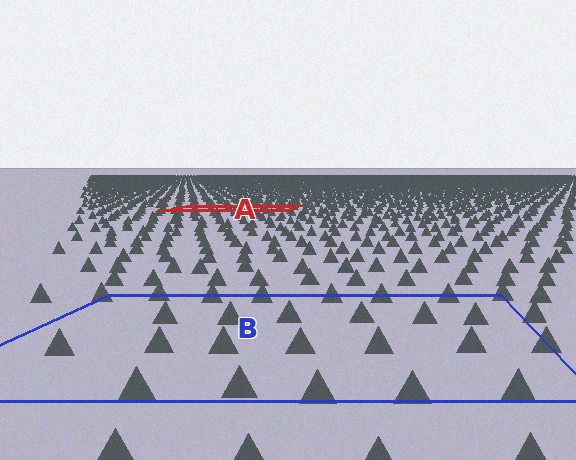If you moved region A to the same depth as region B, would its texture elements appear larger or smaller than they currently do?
They would appear larger. At a closer depth, the same texture elements are projected at a bigger on-screen size.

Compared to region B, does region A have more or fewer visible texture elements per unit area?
Region A has more texture elements per unit area — they are packed more densely because it is farther away.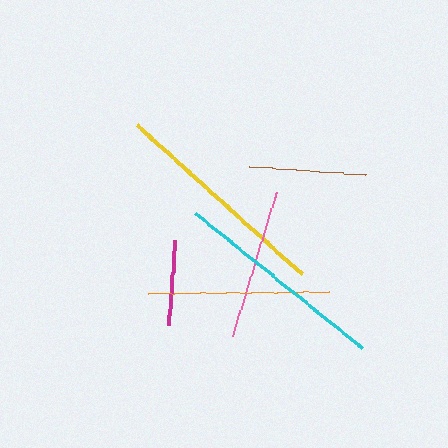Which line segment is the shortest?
The magenta line is the shortest at approximately 85 pixels.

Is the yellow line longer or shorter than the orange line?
The yellow line is longer than the orange line.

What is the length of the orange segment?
The orange segment is approximately 181 pixels long.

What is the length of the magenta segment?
The magenta segment is approximately 85 pixels long.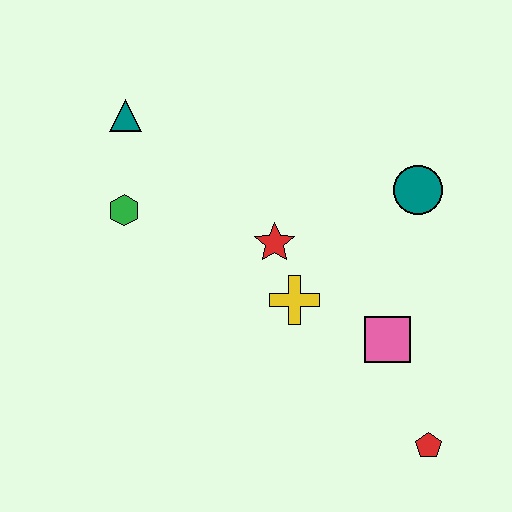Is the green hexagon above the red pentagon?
Yes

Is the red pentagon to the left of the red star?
No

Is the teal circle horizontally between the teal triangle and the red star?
No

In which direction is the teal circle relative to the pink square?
The teal circle is above the pink square.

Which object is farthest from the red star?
The red pentagon is farthest from the red star.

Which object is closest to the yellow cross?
The red star is closest to the yellow cross.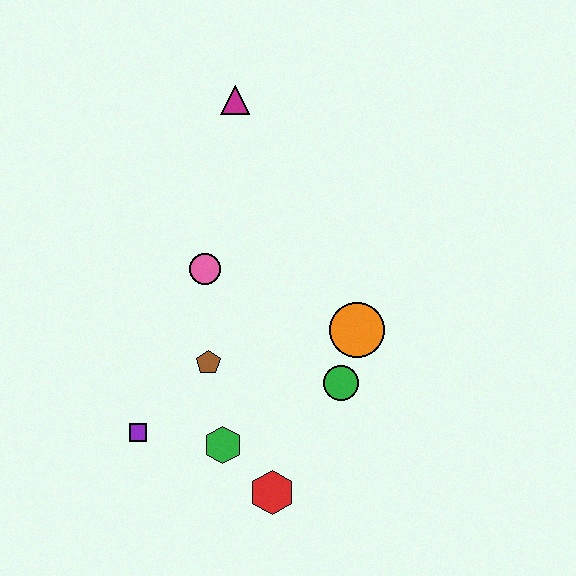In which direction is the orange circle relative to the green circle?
The orange circle is above the green circle.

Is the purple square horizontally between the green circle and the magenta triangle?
No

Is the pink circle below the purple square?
No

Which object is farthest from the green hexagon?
The magenta triangle is farthest from the green hexagon.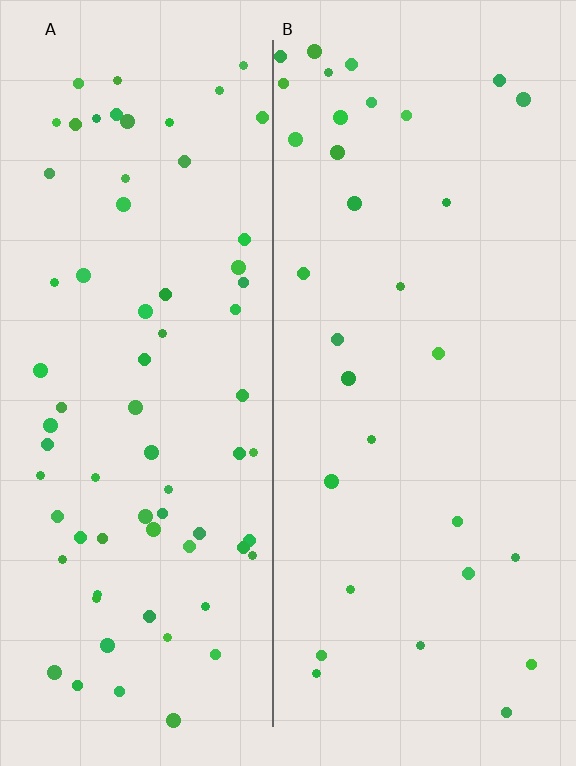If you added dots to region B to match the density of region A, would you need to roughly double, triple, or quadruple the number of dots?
Approximately double.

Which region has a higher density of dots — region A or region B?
A (the left).